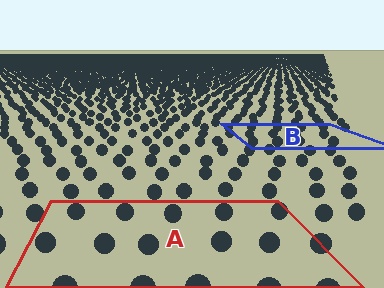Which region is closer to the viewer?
Region A is closer. The texture elements there are larger and more spread out.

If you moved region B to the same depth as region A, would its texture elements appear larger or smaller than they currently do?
They would appear larger. At a closer depth, the same texture elements are projected at a bigger on-screen size.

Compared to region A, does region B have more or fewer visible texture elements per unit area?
Region B has more texture elements per unit area — they are packed more densely because it is farther away.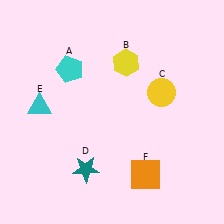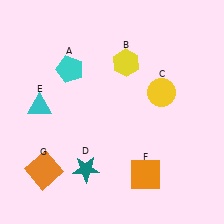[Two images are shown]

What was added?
An orange square (G) was added in Image 2.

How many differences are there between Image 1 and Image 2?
There is 1 difference between the two images.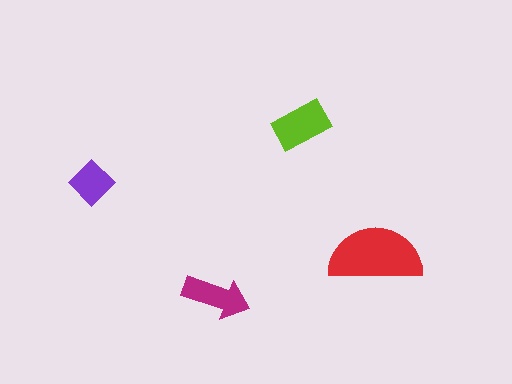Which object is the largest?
The red semicircle.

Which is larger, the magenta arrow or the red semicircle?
The red semicircle.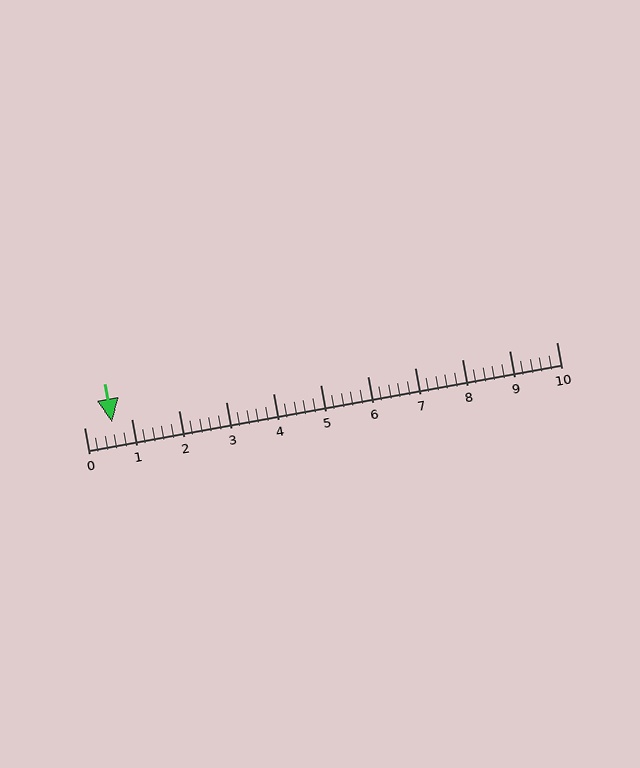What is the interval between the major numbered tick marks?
The major tick marks are spaced 1 units apart.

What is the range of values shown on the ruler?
The ruler shows values from 0 to 10.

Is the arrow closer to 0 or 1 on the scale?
The arrow is closer to 1.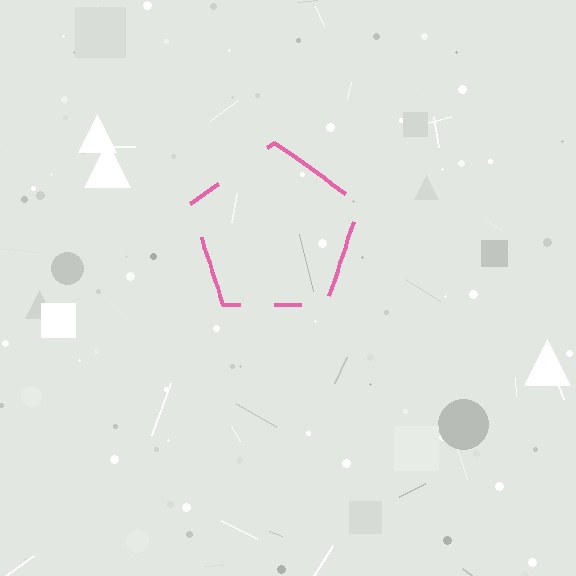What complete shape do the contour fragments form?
The contour fragments form a pentagon.